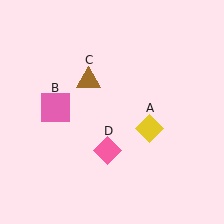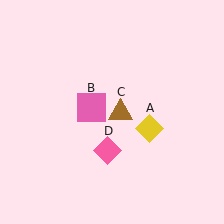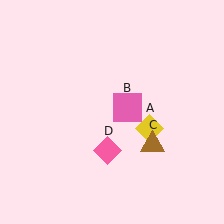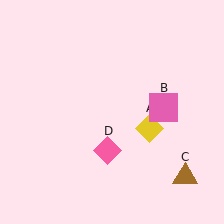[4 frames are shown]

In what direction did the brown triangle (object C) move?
The brown triangle (object C) moved down and to the right.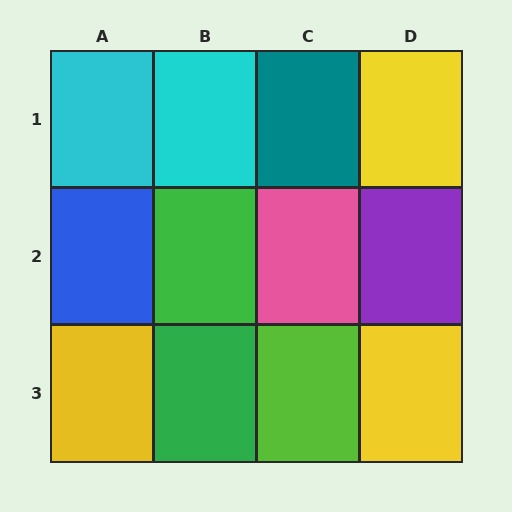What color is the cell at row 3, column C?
Lime.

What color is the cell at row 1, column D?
Yellow.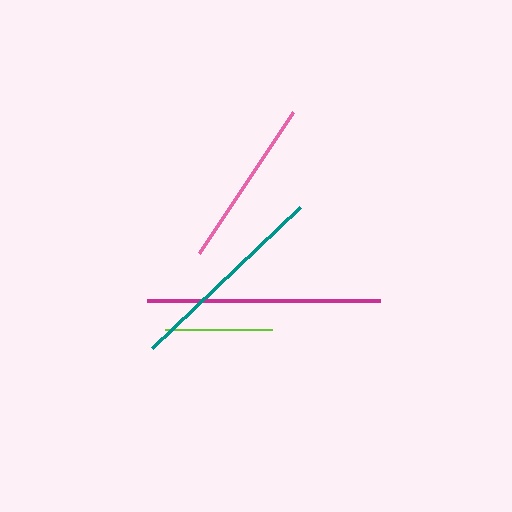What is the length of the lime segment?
The lime segment is approximately 107 pixels long.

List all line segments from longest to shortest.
From longest to shortest: magenta, teal, pink, lime.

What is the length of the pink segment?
The pink segment is approximately 169 pixels long.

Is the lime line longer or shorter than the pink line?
The pink line is longer than the lime line.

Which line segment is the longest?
The magenta line is the longest at approximately 233 pixels.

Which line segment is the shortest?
The lime line is the shortest at approximately 107 pixels.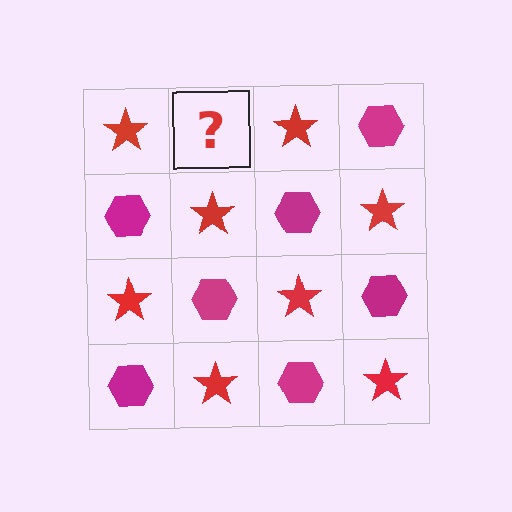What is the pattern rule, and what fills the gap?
The rule is that it alternates red star and magenta hexagon in a checkerboard pattern. The gap should be filled with a magenta hexagon.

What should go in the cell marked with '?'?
The missing cell should contain a magenta hexagon.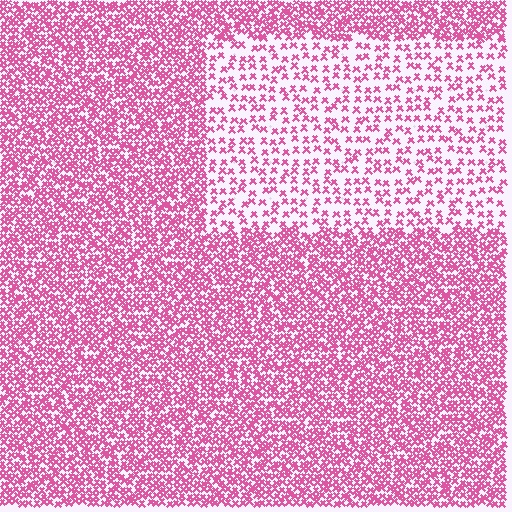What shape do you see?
I see a rectangle.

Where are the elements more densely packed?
The elements are more densely packed outside the rectangle boundary.